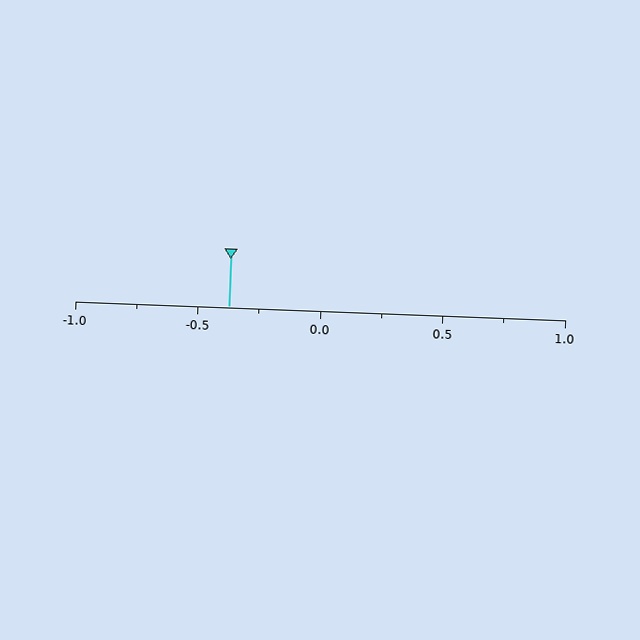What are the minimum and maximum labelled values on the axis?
The axis runs from -1.0 to 1.0.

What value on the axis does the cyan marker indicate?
The marker indicates approximately -0.38.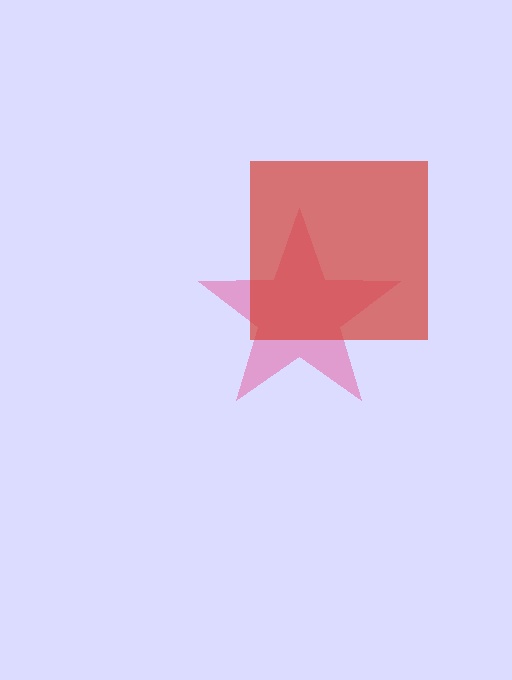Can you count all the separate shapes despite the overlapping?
Yes, there are 2 separate shapes.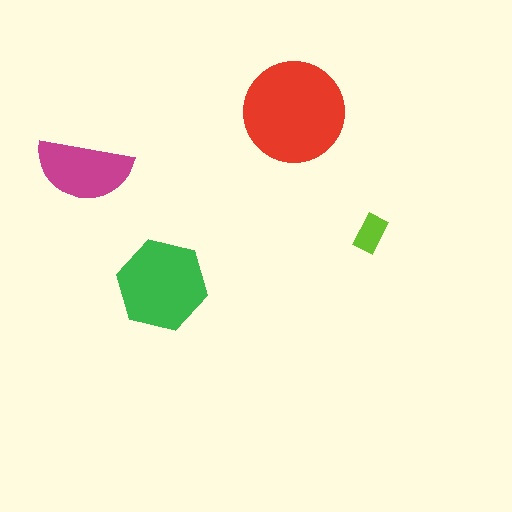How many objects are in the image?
There are 4 objects in the image.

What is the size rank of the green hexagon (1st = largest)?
2nd.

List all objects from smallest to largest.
The lime rectangle, the magenta semicircle, the green hexagon, the red circle.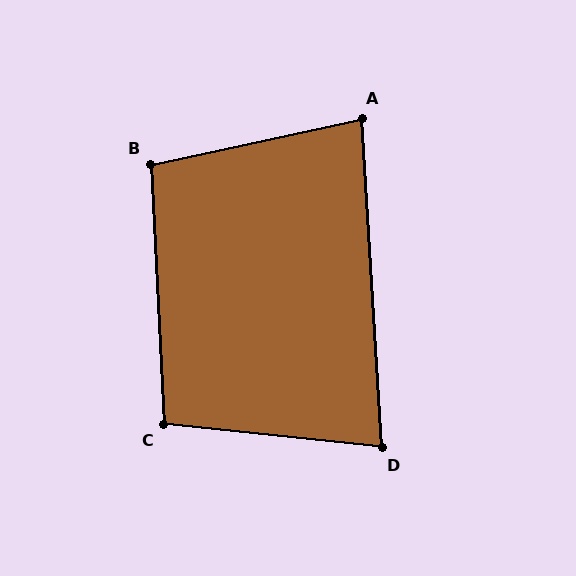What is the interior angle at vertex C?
Approximately 99 degrees (obtuse).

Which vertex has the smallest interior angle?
D, at approximately 81 degrees.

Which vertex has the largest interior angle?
B, at approximately 99 degrees.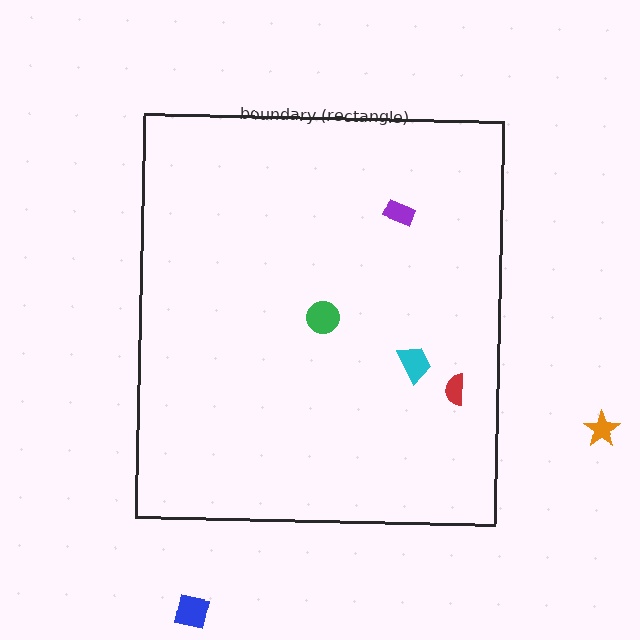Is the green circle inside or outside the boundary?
Inside.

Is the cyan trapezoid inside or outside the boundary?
Inside.